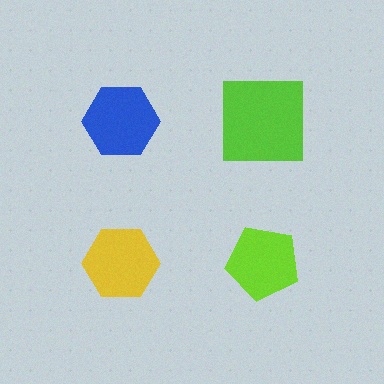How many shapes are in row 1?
2 shapes.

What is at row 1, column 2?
A lime square.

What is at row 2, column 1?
A yellow hexagon.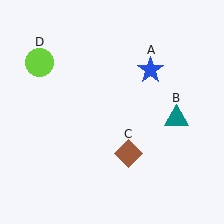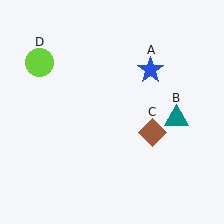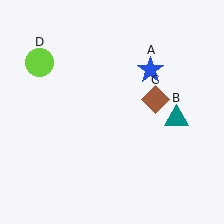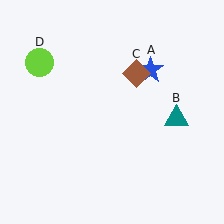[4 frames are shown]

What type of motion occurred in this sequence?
The brown diamond (object C) rotated counterclockwise around the center of the scene.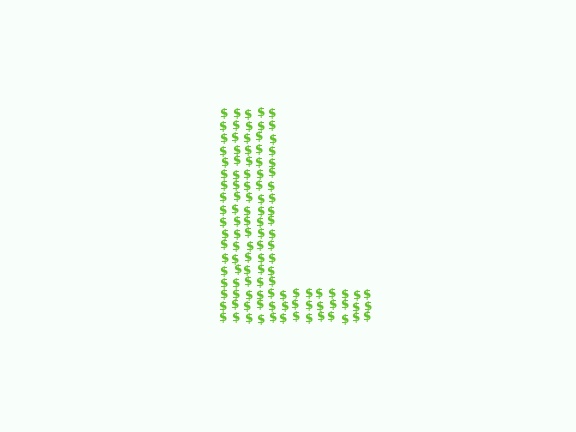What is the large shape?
The large shape is the letter L.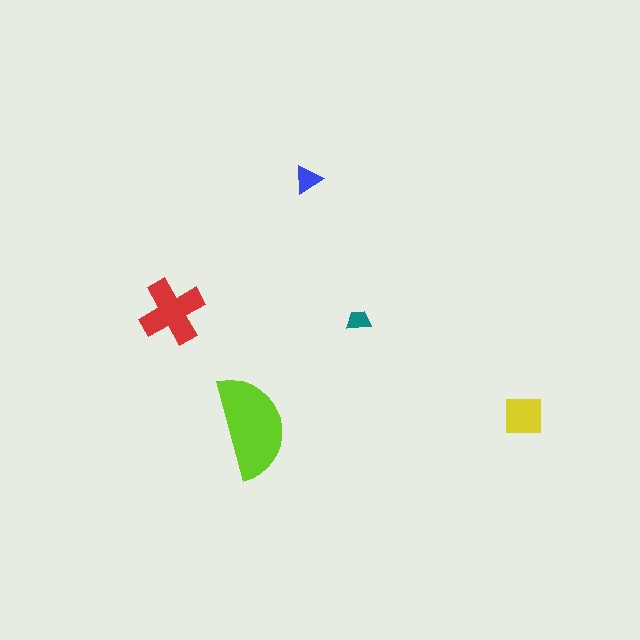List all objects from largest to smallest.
The lime semicircle, the red cross, the yellow square, the blue triangle, the teal trapezoid.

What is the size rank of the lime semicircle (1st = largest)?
1st.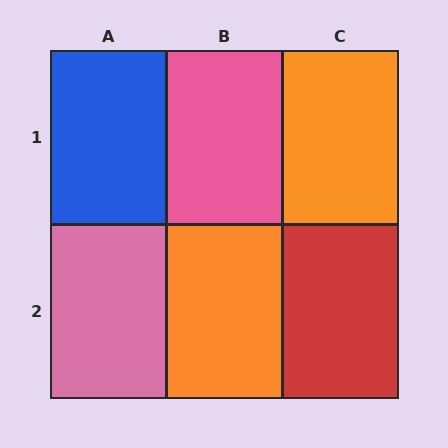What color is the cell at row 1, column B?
Pink.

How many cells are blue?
1 cell is blue.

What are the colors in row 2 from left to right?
Pink, orange, red.